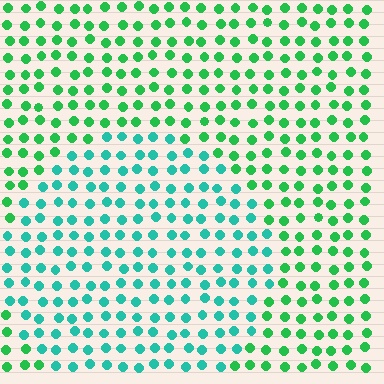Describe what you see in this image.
The image is filled with small green elements in a uniform arrangement. A circle-shaped region is visible where the elements are tinted to a slightly different hue, forming a subtle color boundary.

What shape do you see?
I see a circle.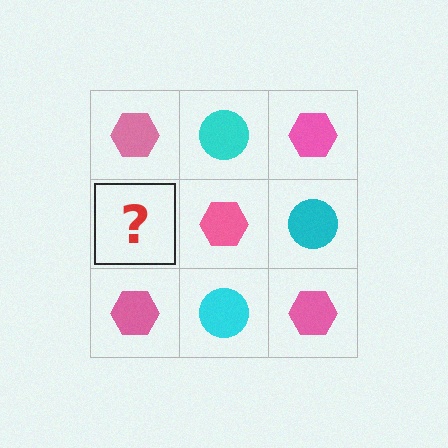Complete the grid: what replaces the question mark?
The question mark should be replaced with a cyan circle.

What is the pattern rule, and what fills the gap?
The rule is that it alternates pink hexagon and cyan circle in a checkerboard pattern. The gap should be filled with a cyan circle.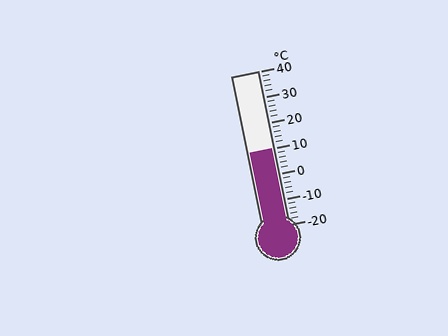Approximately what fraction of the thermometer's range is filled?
The thermometer is filled to approximately 50% of its range.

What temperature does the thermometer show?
The thermometer shows approximately 10°C.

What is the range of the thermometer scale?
The thermometer scale ranges from -20°C to 40°C.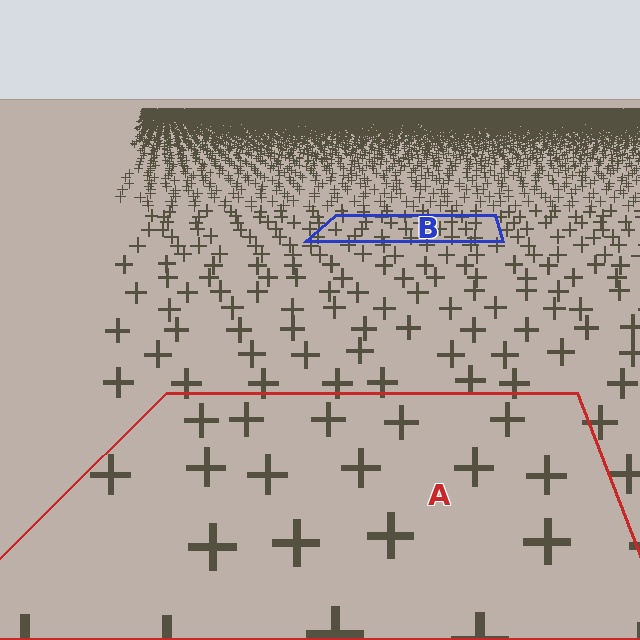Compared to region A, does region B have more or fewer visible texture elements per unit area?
Region B has more texture elements per unit area — they are packed more densely because it is farther away.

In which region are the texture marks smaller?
The texture marks are smaller in region B, because it is farther away.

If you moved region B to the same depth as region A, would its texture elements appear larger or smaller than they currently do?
They would appear larger. At a closer depth, the same texture elements are projected at a bigger on-screen size.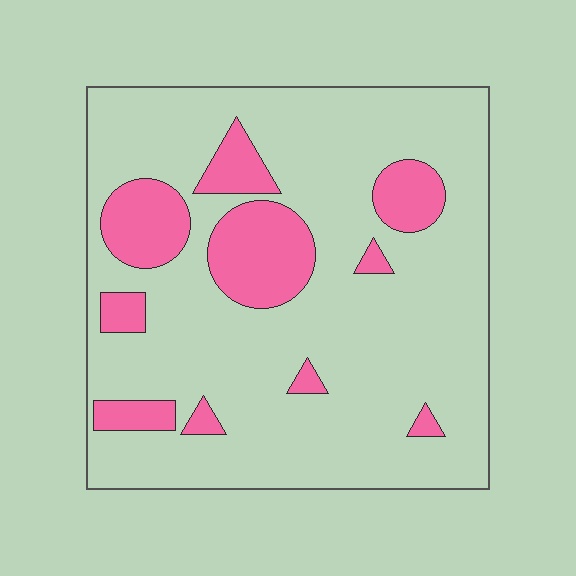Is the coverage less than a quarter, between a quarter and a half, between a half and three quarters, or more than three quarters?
Less than a quarter.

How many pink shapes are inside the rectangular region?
10.